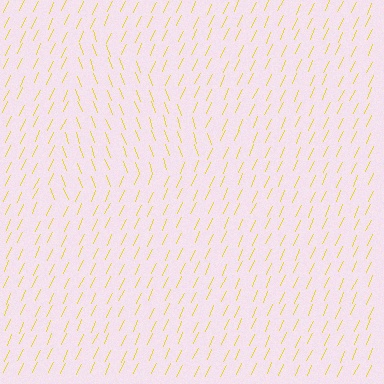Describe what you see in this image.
The image is filled with small yellow line segments. A triangle region in the image has lines oriented differently from the surrounding lines, creating a visible texture boundary.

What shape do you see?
I see a triangle.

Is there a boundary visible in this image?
Yes, there is a texture boundary formed by a change in line orientation.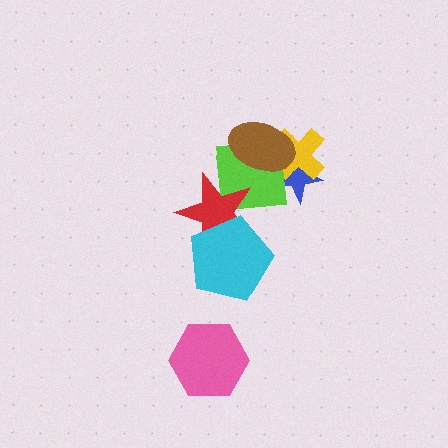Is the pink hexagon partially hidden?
No, no other shape covers it.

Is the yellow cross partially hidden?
Yes, it is partially covered by another shape.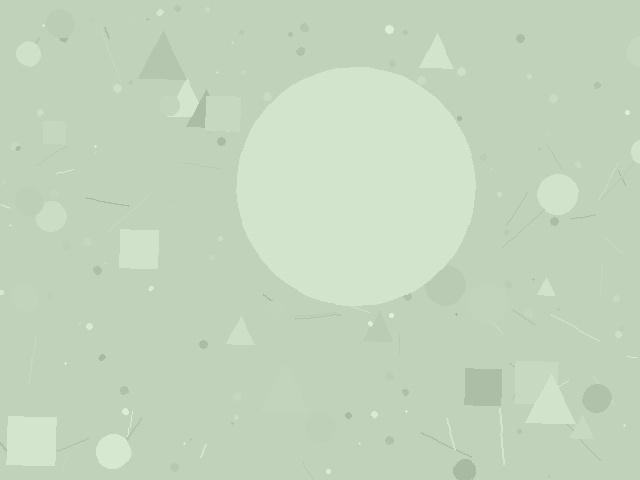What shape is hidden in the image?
A circle is hidden in the image.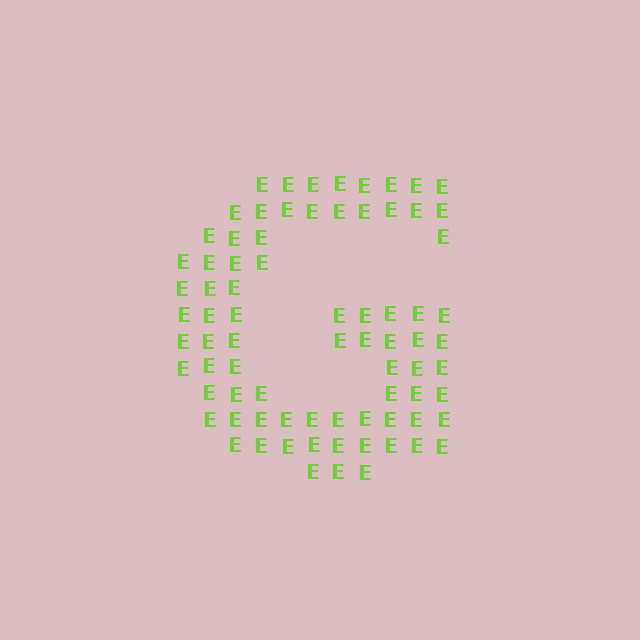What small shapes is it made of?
It is made of small letter E's.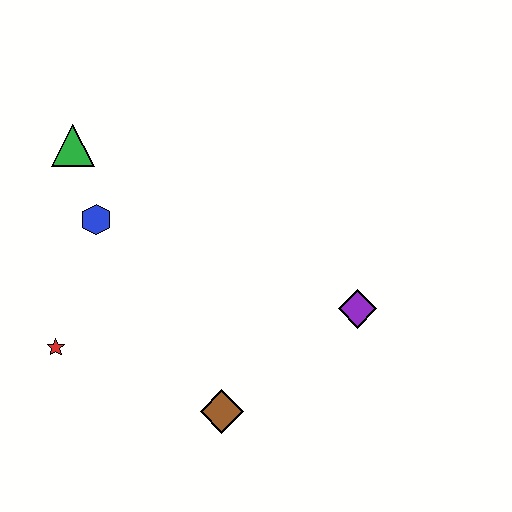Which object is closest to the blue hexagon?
The green triangle is closest to the blue hexagon.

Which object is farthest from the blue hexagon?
The purple diamond is farthest from the blue hexagon.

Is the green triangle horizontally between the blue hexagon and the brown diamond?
No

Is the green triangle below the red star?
No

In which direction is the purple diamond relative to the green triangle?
The purple diamond is to the right of the green triangle.